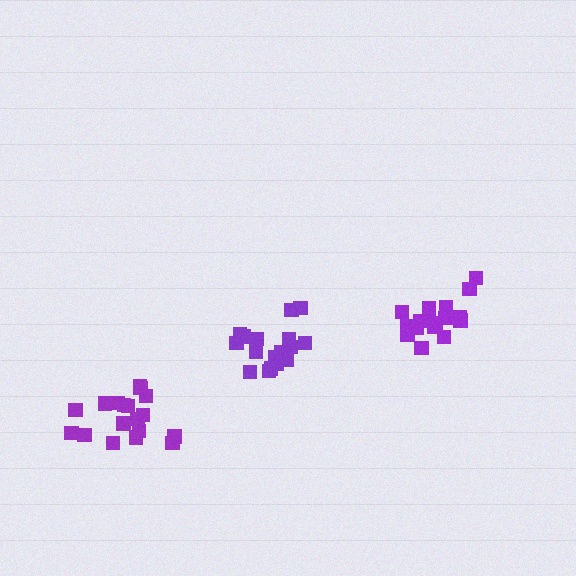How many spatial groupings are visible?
There are 3 spatial groupings.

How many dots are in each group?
Group 1: 17 dots, Group 2: 18 dots, Group 3: 18 dots (53 total).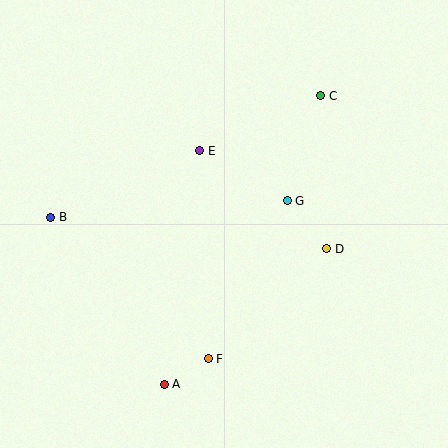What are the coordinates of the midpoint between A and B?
The midpoint between A and B is at (108, 301).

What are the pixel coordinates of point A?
Point A is at (164, 384).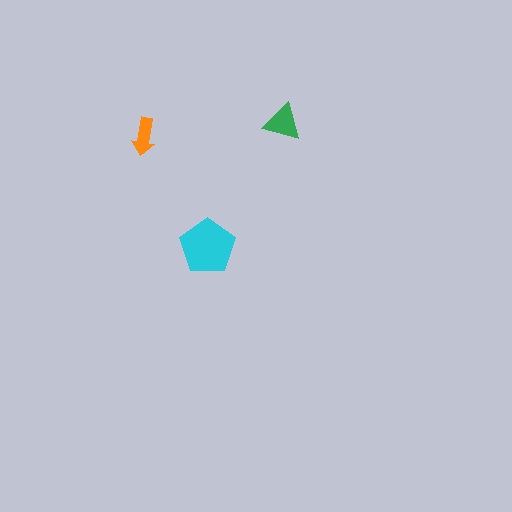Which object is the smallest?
The orange arrow.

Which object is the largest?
The cyan pentagon.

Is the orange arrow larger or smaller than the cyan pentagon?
Smaller.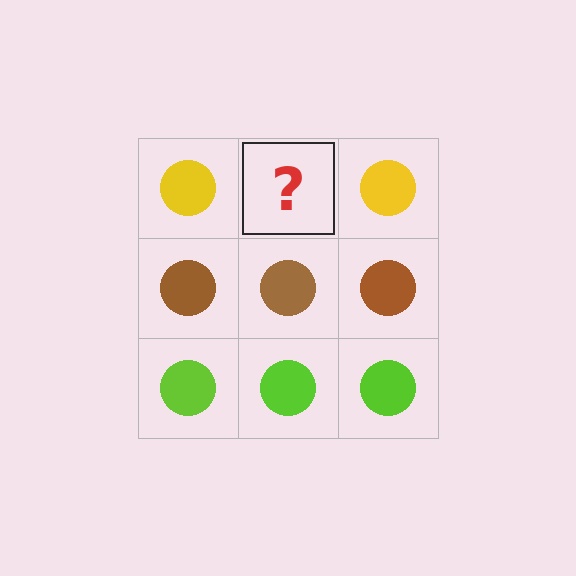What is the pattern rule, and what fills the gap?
The rule is that each row has a consistent color. The gap should be filled with a yellow circle.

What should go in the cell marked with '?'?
The missing cell should contain a yellow circle.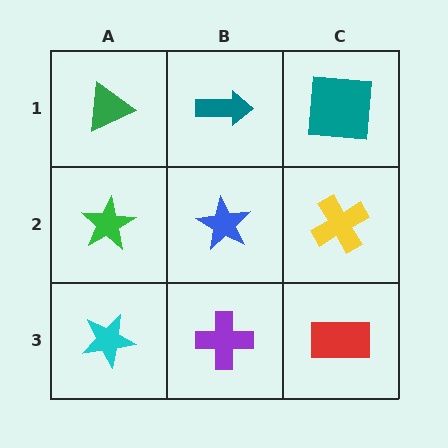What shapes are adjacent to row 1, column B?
A blue star (row 2, column B), a green triangle (row 1, column A), a teal square (row 1, column C).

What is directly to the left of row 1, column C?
A teal arrow.